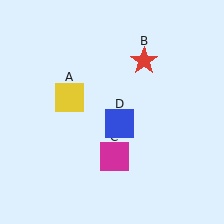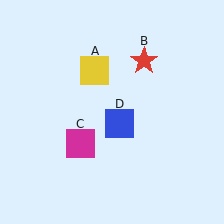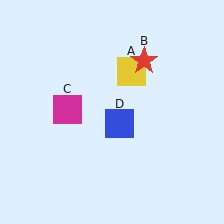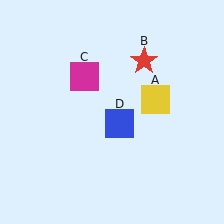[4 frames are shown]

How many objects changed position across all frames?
2 objects changed position: yellow square (object A), magenta square (object C).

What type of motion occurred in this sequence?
The yellow square (object A), magenta square (object C) rotated clockwise around the center of the scene.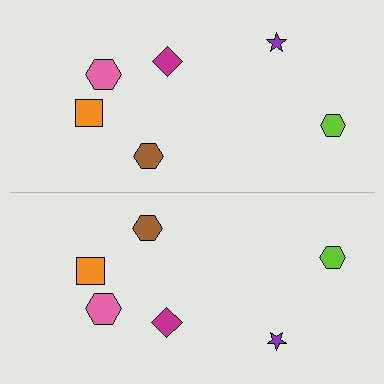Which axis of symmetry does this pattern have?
The pattern has a horizontal axis of symmetry running through the center of the image.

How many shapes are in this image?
There are 12 shapes in this image.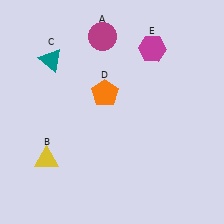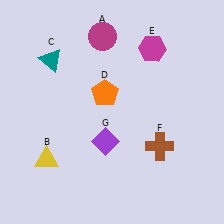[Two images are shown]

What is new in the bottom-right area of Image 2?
A brown cross (F) was added in the bottom-right area of Image 2.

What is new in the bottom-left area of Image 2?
A purple diamond (G) was added in the bottom-left area of Image 2.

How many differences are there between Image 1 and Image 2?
There are 2 differences between the two images.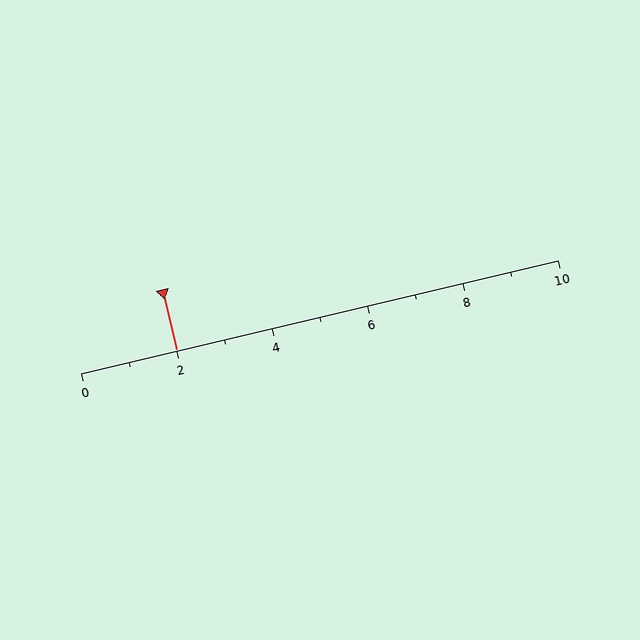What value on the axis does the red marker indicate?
The marker indicates approximately 2.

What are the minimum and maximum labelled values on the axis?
The axis runs from 0 to 10.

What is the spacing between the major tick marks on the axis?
The major ticks are spaced 2 apart.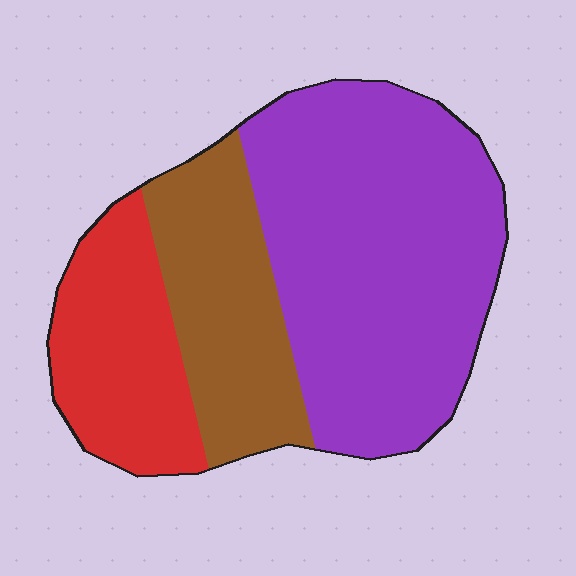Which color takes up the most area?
Purple, at roughly 55%.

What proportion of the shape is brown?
Brown covers 24% of the shape.